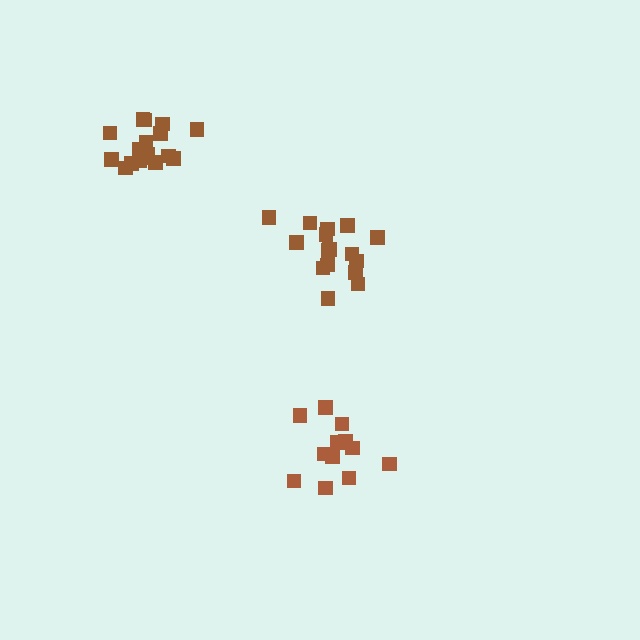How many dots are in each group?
Group 1: 18 dots, Group 2: 12 dots, Group 3: 16 dots (46 total).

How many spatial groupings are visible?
There are 3 spatial groupings.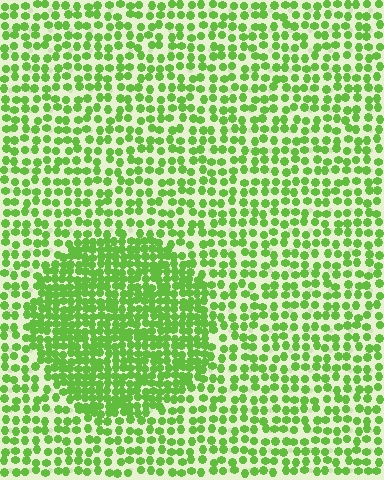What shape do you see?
I see a circle.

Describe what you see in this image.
The image contains small lime elements arranged at two different densities. A circle-shaped region is visible where the elements are more densely packed than the surrounding area.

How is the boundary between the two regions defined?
The boundary is defined by a change in element density (approximately 1.9x ratio). All elements are the same color, size, and shape.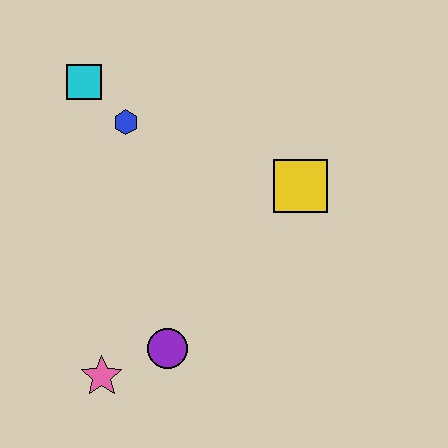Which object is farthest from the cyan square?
The pink star is farthest from the cyan square.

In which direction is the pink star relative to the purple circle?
The pink star is to the left of the purple circle.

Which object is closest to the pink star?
The purple circle is closest to the pink star.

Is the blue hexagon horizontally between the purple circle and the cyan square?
Yes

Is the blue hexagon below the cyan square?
Yes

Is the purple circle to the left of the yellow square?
Yes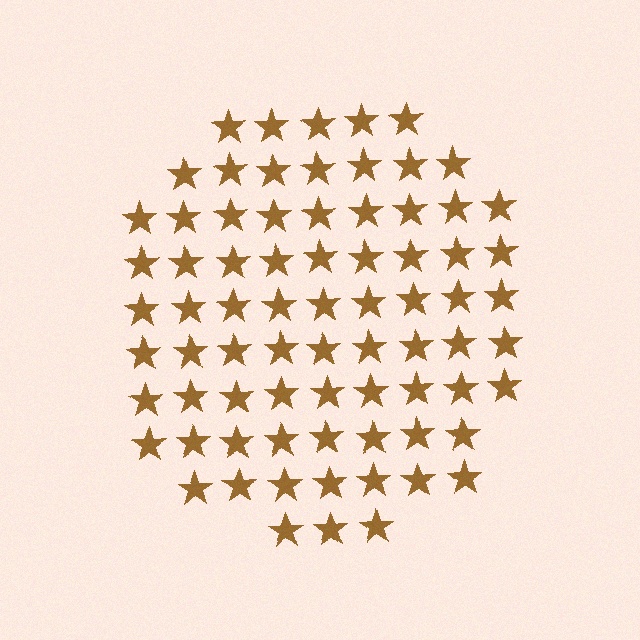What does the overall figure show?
The overall figure shows a circle.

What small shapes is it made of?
It is made of small stars.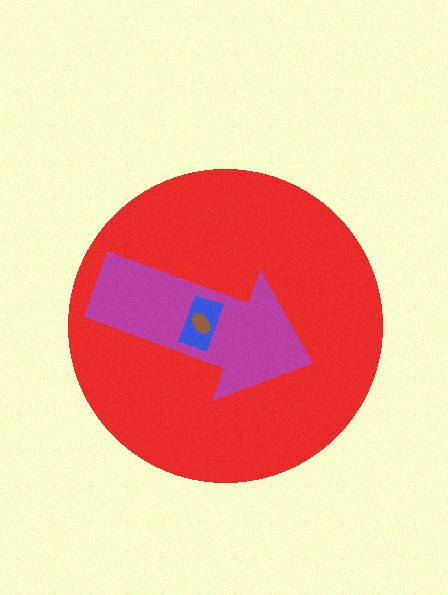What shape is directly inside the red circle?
The magenta arrow.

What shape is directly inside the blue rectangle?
The brown ellipse.